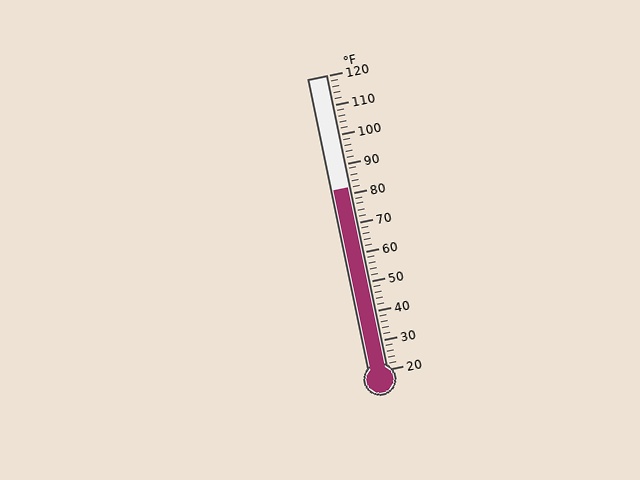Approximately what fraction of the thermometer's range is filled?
The thermometer is filled to approximately 60% of its range.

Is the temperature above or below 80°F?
The temperature is above 80°F.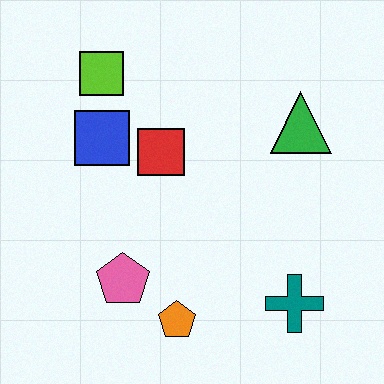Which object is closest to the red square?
The blue square is closest to the red square.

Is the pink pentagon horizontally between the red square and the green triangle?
No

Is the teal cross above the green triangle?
No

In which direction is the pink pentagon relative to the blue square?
The pink pentagon is below the blue square.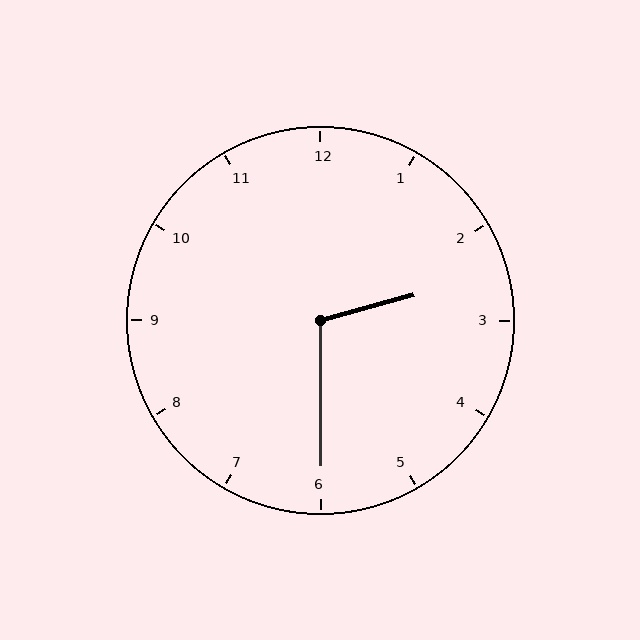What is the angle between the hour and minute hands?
Approximately 105 degrees.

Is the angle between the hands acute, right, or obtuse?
It is obtuse.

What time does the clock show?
2:30.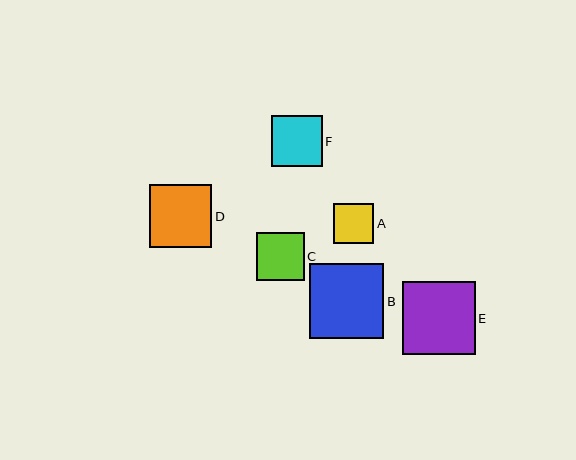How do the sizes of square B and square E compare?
Square B and square E are approximately the same size.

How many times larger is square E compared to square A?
Square E is approximately 1.8 times the size of square A.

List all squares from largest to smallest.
From largest to smallest: B, E, D, F, C, A.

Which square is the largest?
Square B is the largest with a size of approximately 75 pixels.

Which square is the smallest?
Square A is the smallest with a size of approximately 40 pixels.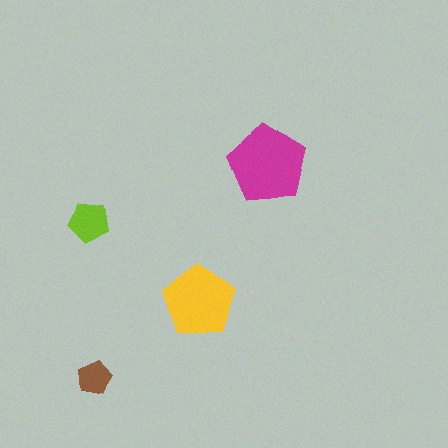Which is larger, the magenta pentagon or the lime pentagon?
The magenta one.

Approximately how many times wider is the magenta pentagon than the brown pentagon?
About 2.5 times wider.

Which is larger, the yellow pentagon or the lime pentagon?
The yellow one.